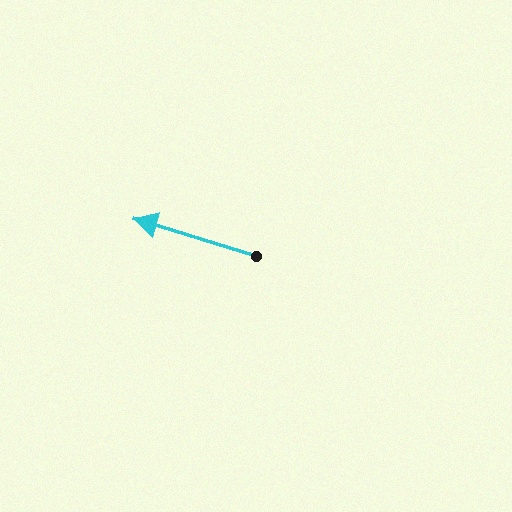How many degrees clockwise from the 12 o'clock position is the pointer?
Approximately 287 degrees.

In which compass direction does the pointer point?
West.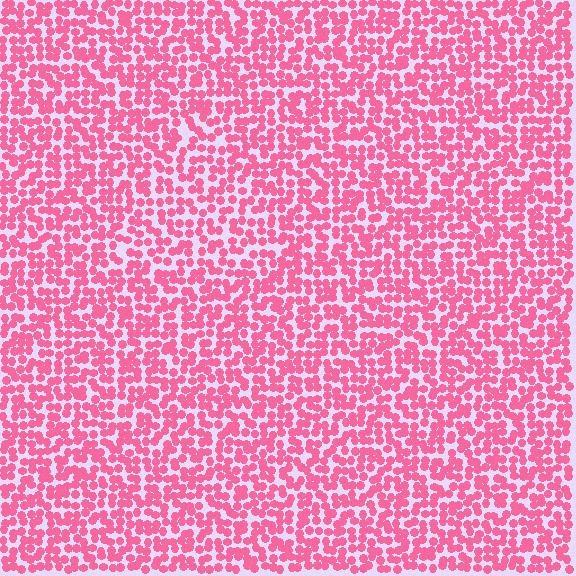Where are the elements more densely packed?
The elements are more densely packed outside the triangle boundary.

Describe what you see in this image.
The image contains small pink elements arranged at two different densities. A triangle-shaped region is visible where the elements are less densely packed than the surrounding area.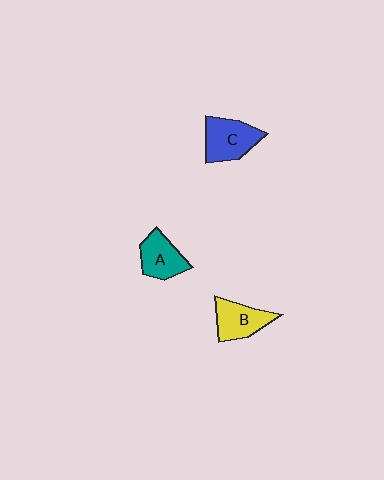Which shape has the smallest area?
Shape A (teal).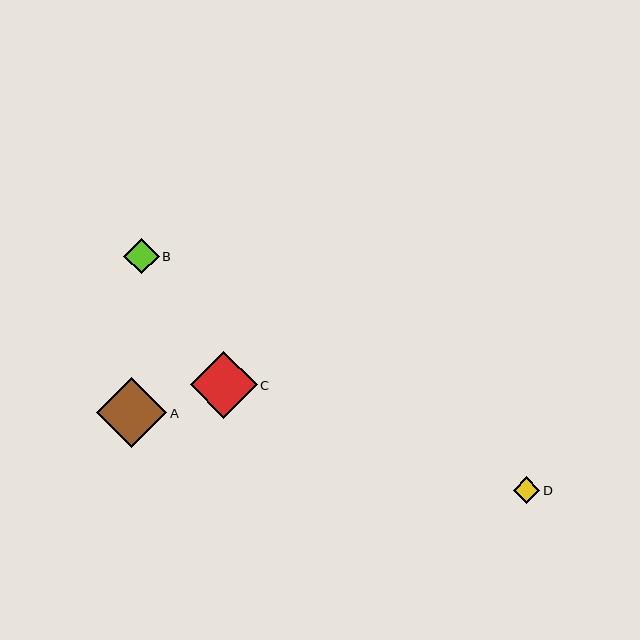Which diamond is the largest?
Diamond A is the largest with a size of approximately 70 pixels.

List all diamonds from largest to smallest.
From largest to smallest: A, C, B, D.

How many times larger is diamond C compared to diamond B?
Diamond C is approximately 1.9 times the size of diamond B.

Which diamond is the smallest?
Diamond D is the smallest with a size of approximately 26 pixels.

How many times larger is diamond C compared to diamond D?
Diamond C is approximately 2.5 times the size of diamond D.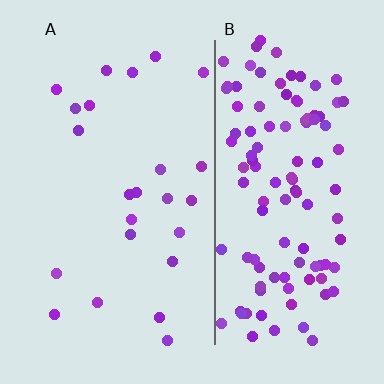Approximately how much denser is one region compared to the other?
Approximately 5.0× — region B over region A.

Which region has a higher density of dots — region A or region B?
B (the right).